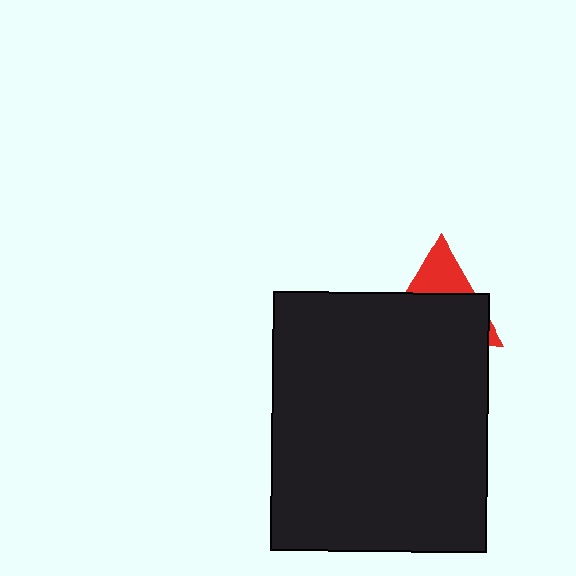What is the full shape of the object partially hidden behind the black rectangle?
The partially hidden object is a red triangle.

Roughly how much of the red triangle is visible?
A small part of it is visible (roughly 32%).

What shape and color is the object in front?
The object in front is a black rectangle.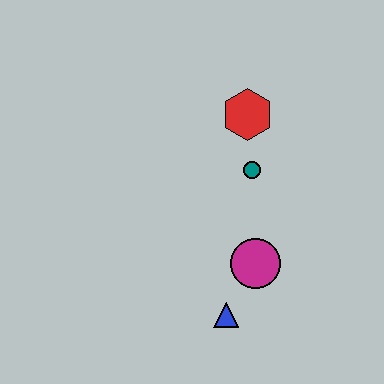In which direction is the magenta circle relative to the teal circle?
The magenta circle is below the teal circle.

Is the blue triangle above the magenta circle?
No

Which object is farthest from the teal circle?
The blue triangle is farthest from the teal circle.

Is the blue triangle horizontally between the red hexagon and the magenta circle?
No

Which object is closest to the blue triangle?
The magenta circle is closest to the blue triangle.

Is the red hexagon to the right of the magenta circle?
No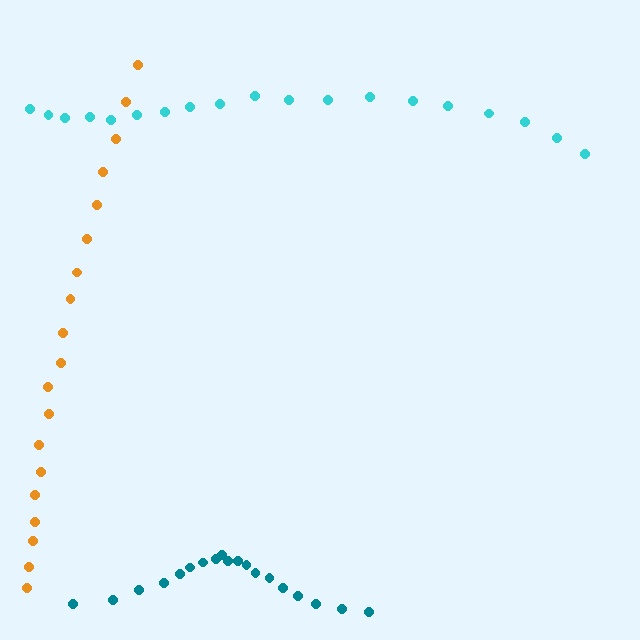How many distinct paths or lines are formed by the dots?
There are 3 distinct paths.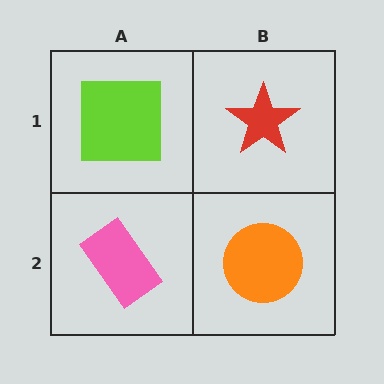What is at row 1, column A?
A lime square.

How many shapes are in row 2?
2 shapes.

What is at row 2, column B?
An orange circle.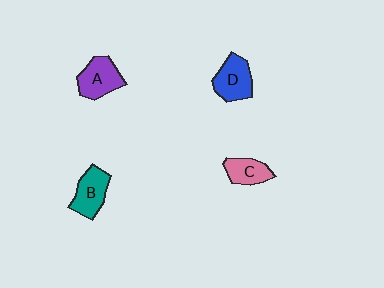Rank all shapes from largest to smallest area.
From largest to smallest: A (purple), D (blue), B (teal), C (pink).